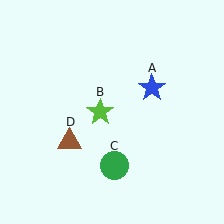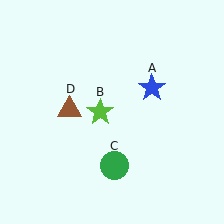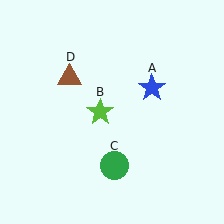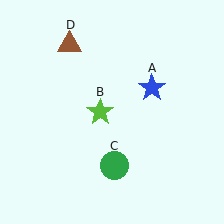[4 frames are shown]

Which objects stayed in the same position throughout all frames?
Blue star (object A) and lime star (object B) and green circle (object C) remained stationary.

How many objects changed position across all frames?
1 object changed position: brown triangle (object D).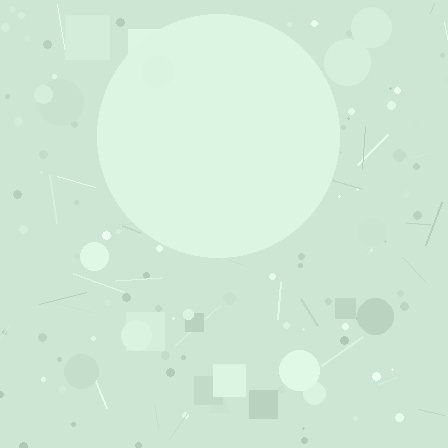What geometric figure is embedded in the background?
A circle is embedded in the background.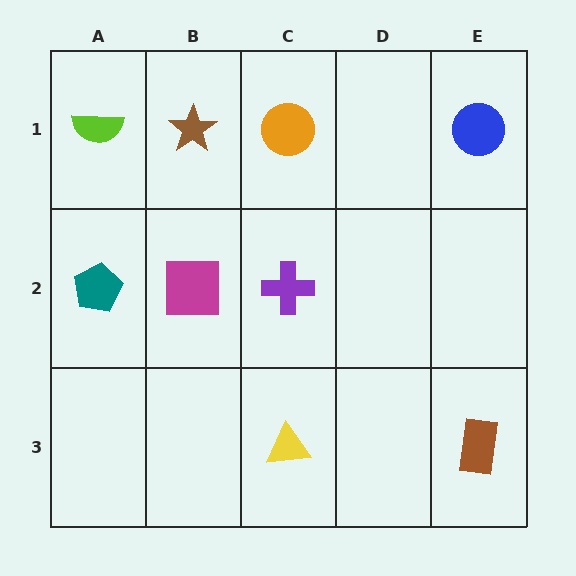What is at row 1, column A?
A lime semicircle.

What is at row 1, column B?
A brown star.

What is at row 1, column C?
An orange circle.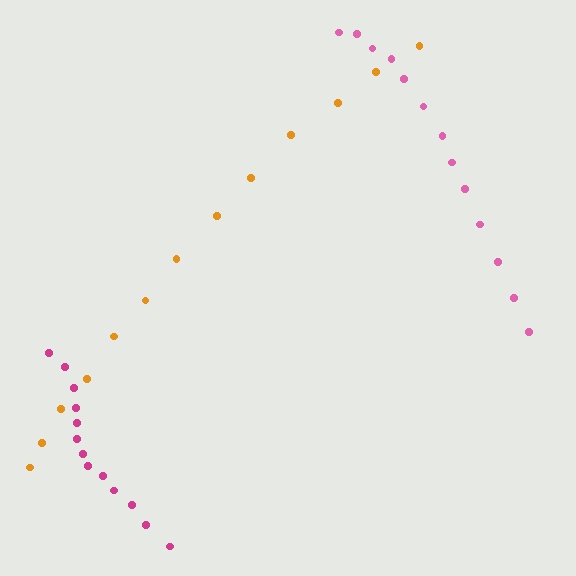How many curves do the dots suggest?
There are 3 distinct paths.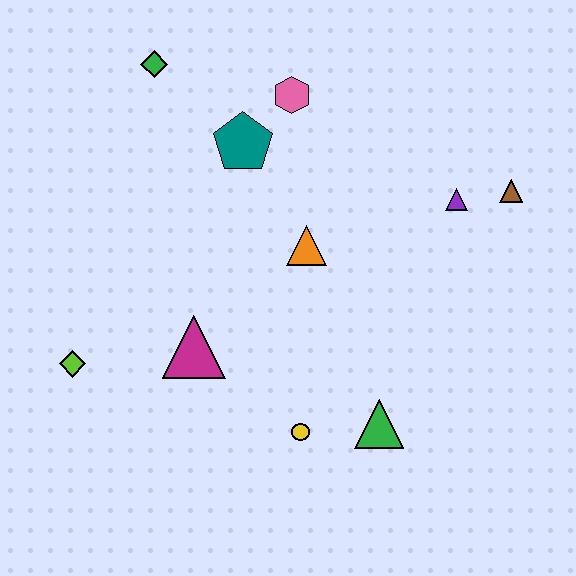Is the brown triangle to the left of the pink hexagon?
No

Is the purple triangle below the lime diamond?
No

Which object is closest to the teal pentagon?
The pink hexagon is closest to the teal pentagon.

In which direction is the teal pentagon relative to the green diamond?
The teal pentagon is to the right of the green diamond.